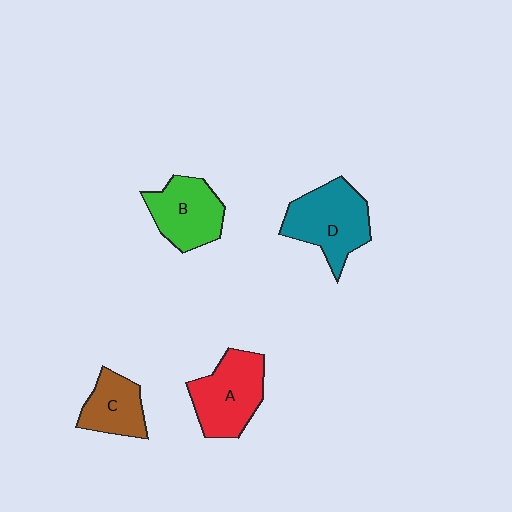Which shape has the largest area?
Shape D (teal).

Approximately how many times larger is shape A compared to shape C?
Approximately 1.5 times.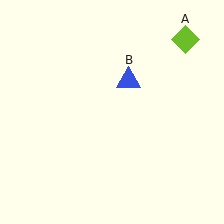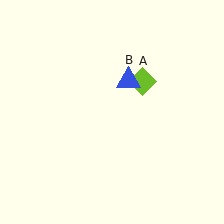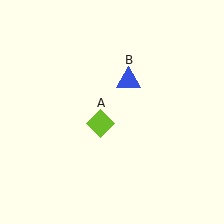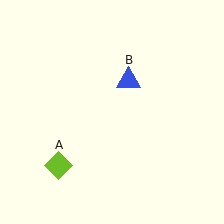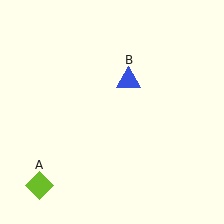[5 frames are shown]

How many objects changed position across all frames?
1 object changed position: lime diamond (object A).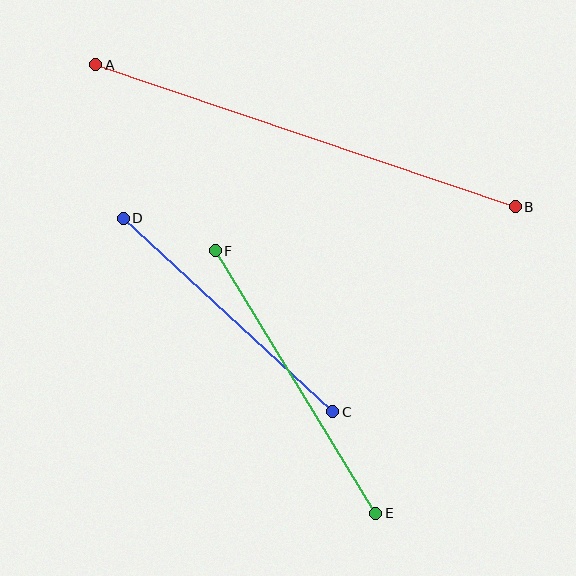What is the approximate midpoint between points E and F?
The midpoint is at approximately (295, 382) pixels.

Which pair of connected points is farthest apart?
Points A and B are farthest apart.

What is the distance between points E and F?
The distance is approximately 308 pixels.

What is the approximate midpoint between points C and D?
The midpoint is at approximately (228, 315) pixels.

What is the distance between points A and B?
The distance is approximately 443 pixels.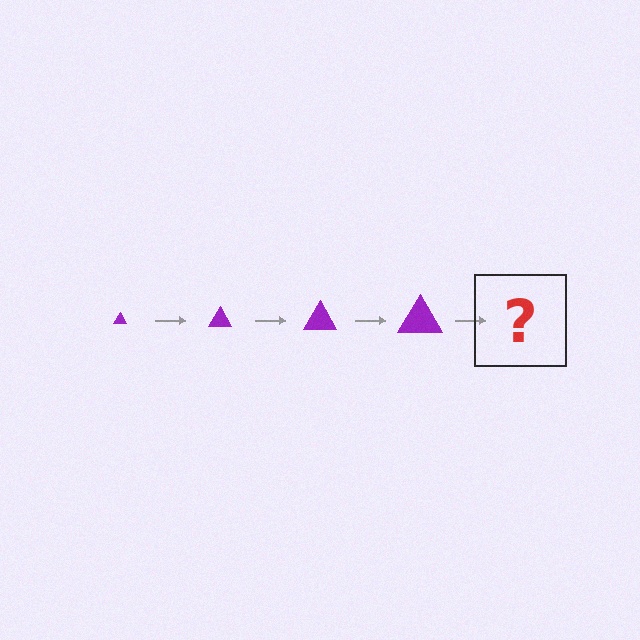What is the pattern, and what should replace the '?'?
The pattern is that the triangle gets progressively larger each step. The '?' should be a purple triangle, larger than the previous one.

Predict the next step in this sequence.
The next step is a purple triangle, larger than the previous one.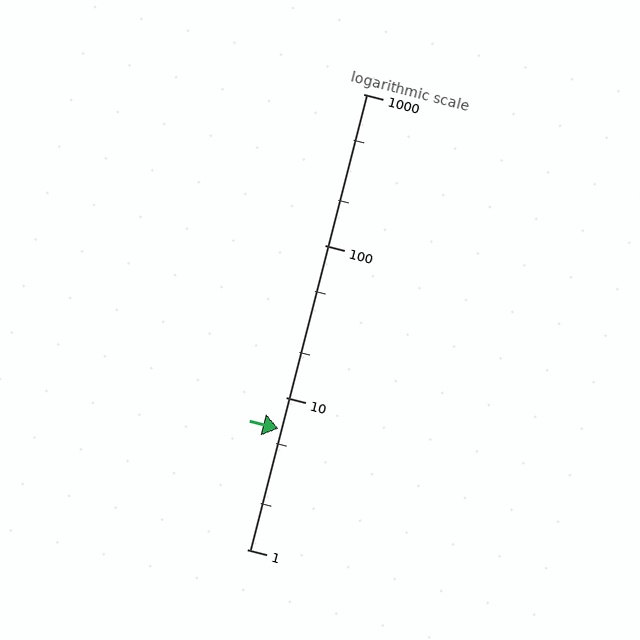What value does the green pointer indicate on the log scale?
The pointer indicates approximately 6.2.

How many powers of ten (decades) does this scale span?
The scale spans 3 decades, from 1 to 1000.